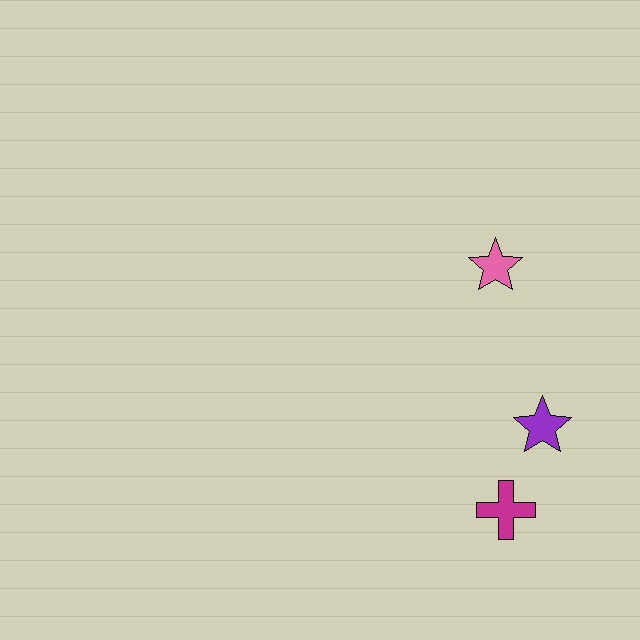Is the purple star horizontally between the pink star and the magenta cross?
No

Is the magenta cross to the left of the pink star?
No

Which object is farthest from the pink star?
The magenta cross is farthest from the pink star.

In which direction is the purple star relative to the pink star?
The purple star is below the pink star.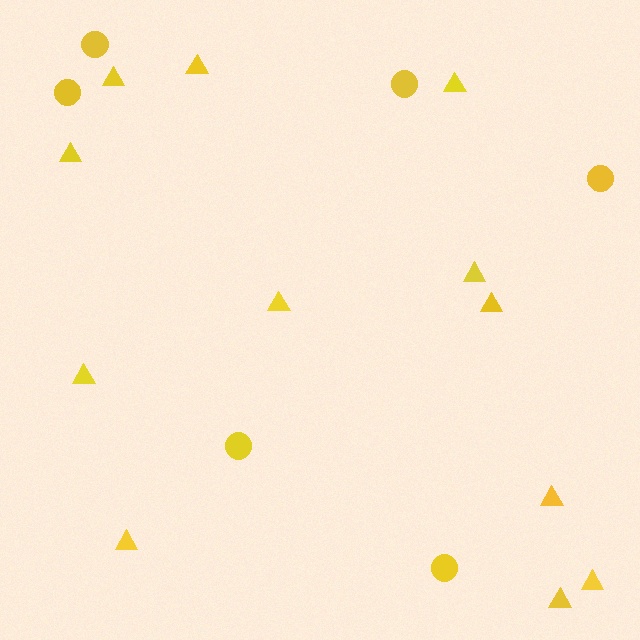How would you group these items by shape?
There are 2 groups: one group of triangles (12) and one group of circles (6).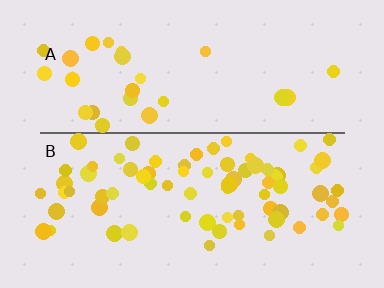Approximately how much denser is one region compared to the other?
Approximately 2.6× — region B over region A.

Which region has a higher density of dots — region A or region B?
B (the bottom).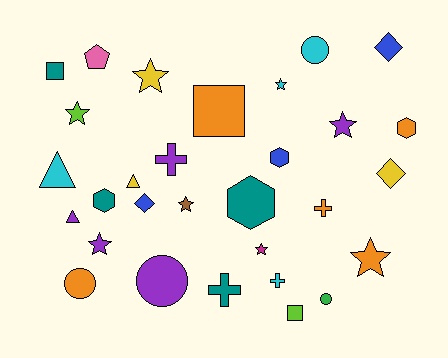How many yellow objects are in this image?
There are 3 yellow objects.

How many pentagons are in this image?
There is 1 pentagon.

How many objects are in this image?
There are 30 objects.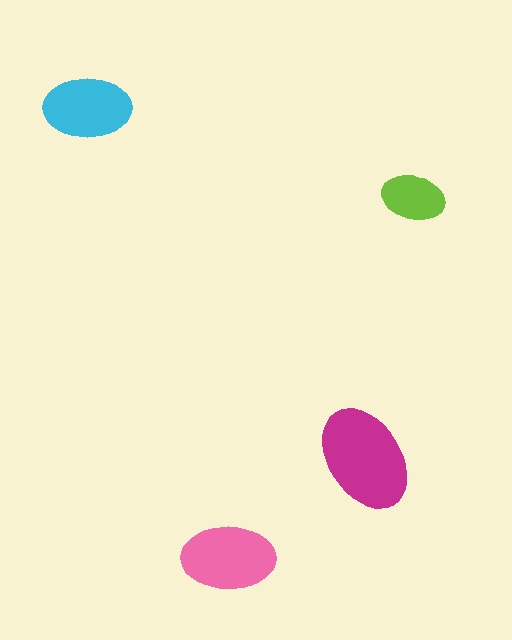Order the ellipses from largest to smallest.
the magenta one, the pink one, the cyan one, the lime one.